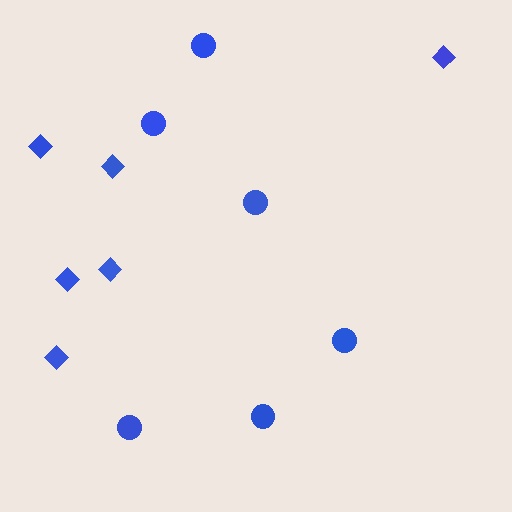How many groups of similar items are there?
There are 2 groups: one group of circles (6) and one group of diamonds (6).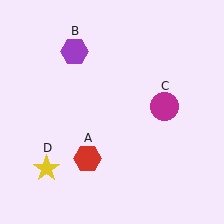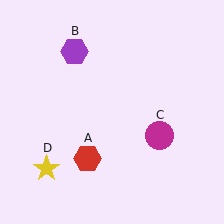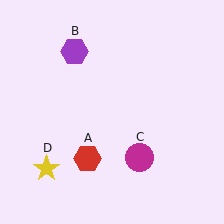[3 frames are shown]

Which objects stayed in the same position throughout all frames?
Red hexagon (object A) and purple hexagon (object B) and yellow star (object D) remained stationary.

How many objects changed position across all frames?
1 object changed position: magenta circle (object C).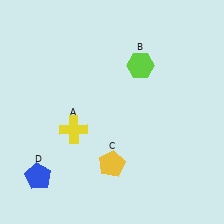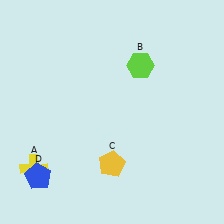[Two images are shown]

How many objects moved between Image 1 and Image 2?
1 object moved between the two images.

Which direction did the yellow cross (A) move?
The yellow cross (A) moved left.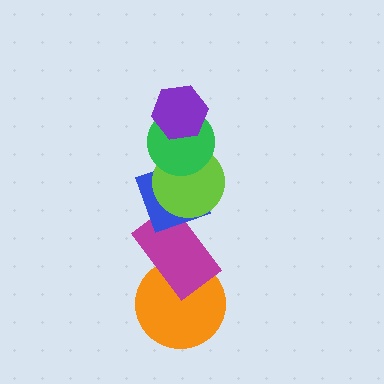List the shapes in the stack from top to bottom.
From top to bottom: the purple hexagon, the green circle, the lime circle, the blue diamond, the magenta rectangle, the orange circle.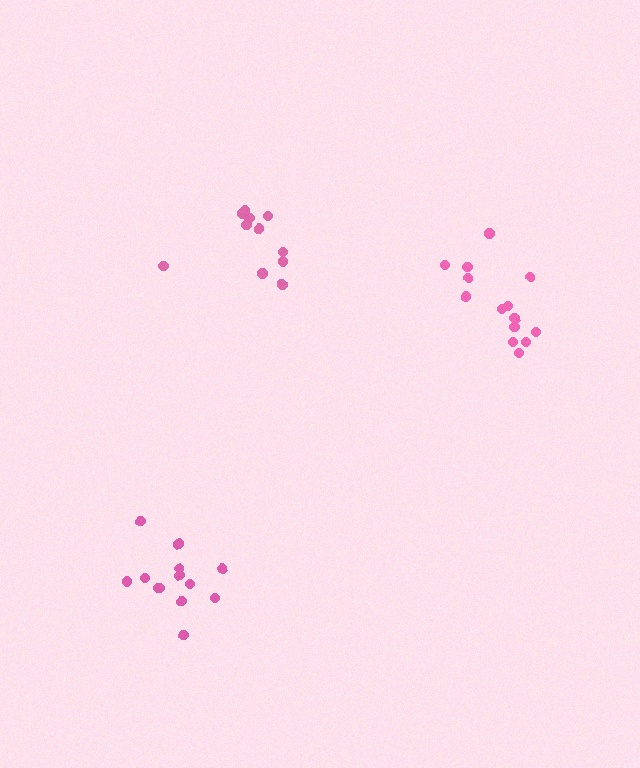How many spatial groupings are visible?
There are 3 spatial groupings.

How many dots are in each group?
Group 1: 11 dots, Group 2: 14 dots, Group 3: 13 dots (38 total).